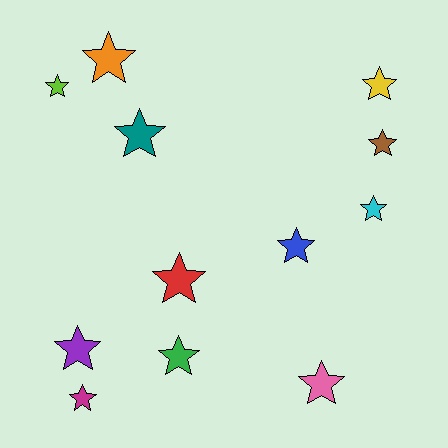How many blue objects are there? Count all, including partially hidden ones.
There is 1 blue object.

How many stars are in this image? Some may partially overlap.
There are 12 stars.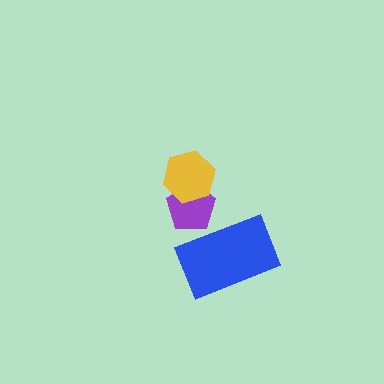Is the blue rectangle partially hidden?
No, no other shape covers it.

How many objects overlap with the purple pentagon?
2 objects overlap with the purple pentagon.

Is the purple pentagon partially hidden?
Yes, it is partially covered by another shape.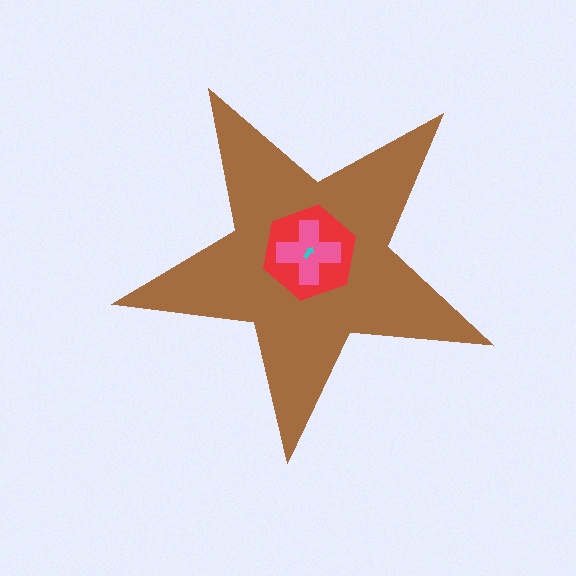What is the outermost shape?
The brown star.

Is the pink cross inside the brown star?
Yes.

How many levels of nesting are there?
4.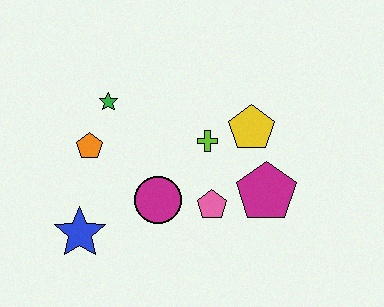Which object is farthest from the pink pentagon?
The green star is farthest from the pink pentagon.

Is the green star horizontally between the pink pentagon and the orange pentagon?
Yes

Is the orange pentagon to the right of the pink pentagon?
No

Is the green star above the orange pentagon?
Yes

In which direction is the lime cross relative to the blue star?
The lime cross is to the right of the blue star.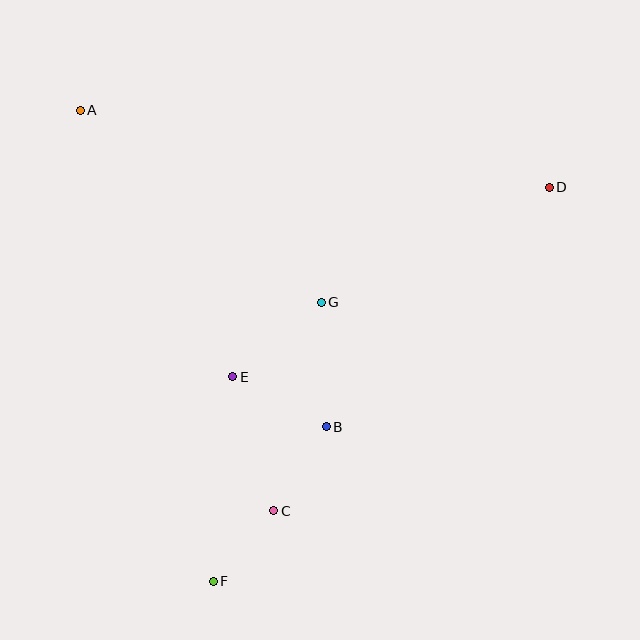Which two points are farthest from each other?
Points D and F are farthest from each other.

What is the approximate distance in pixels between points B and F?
The distance between B and F is approximately 191 pixels.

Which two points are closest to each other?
Points C and F are closest to each other.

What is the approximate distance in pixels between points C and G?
The distance between C and G is approximately 214 pixels.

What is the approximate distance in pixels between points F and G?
The distance between F and G is approximately 299 pixels.